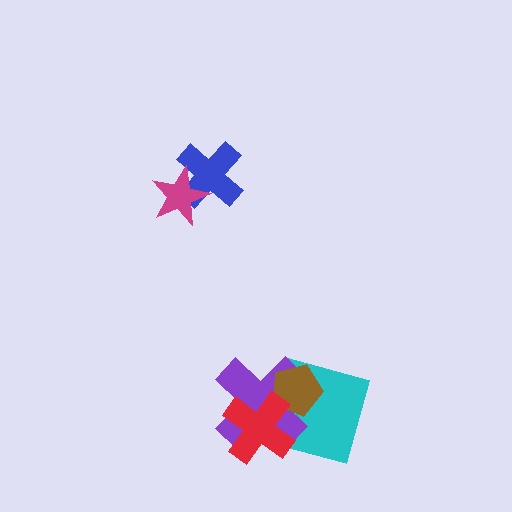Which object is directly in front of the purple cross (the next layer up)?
The brown pentagon is directly in front of the purple cross.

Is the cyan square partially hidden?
Yes, it is partially covered by another shape.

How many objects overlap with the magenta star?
1 object overlaps with the magenta star.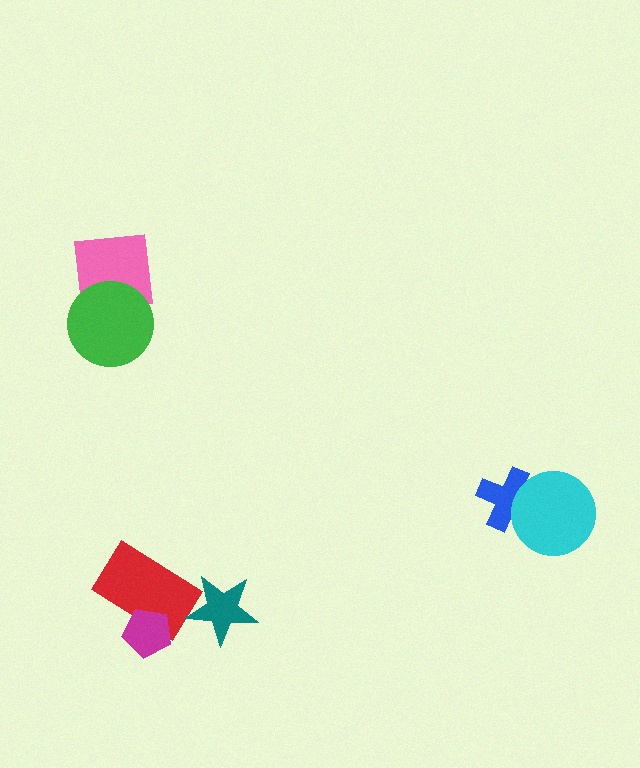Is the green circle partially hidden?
No, no other shape covers it.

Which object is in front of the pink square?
The green circle is in front of the pink square.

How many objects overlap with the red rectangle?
2 objects overlap with the red rectangle.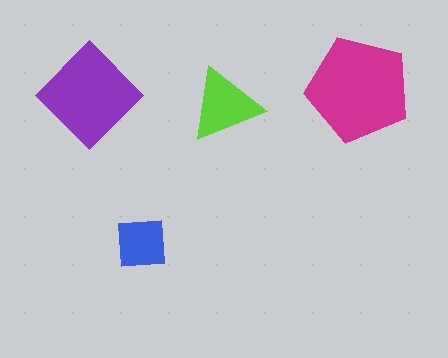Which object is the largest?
The magenta pentagon.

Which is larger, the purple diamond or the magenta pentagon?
The magenta pentagon.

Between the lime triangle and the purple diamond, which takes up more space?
The purple diamond.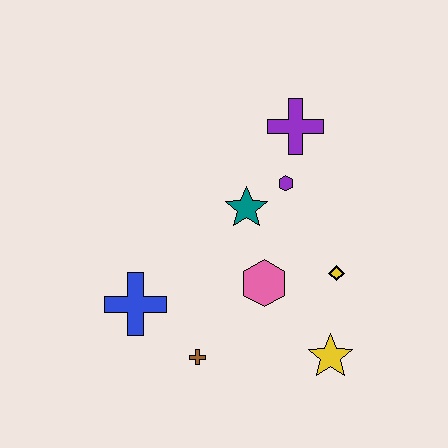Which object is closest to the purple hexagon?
The teal star is closest to the purple hexagon.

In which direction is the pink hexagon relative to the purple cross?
The pink hexagon is below the purple cross.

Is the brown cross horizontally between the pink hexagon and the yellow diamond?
No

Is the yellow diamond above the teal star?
No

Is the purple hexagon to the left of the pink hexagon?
No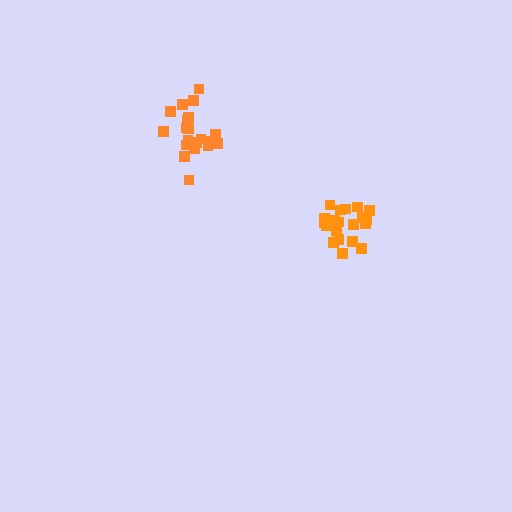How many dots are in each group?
Group 1: 20 dots, Group 2: 21 dots (41 total).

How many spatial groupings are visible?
There are 2 spatial groupings.